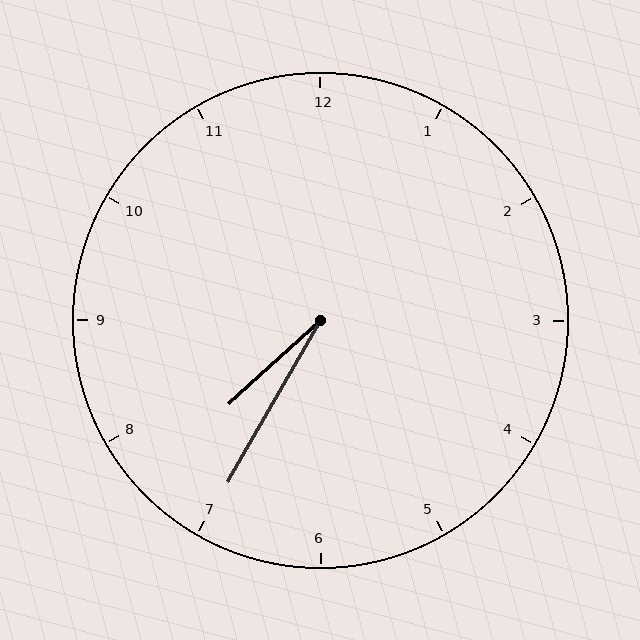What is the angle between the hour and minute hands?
Approximately 18 degrees.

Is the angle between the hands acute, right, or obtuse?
It is acute.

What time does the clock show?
7:35.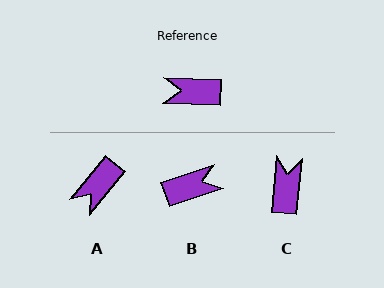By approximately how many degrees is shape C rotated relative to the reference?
Approximately 93 degrees clockwise.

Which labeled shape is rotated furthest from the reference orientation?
B, about 159 degrees away.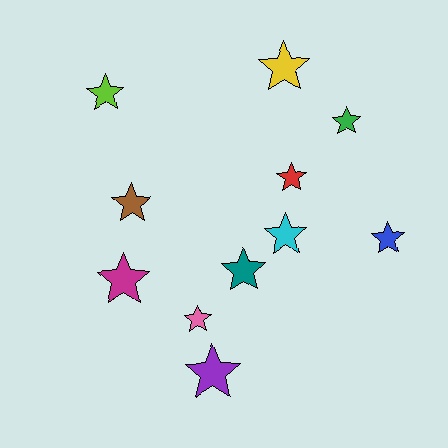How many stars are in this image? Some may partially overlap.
There are 11 stars.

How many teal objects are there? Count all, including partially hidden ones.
There is 1 teal object.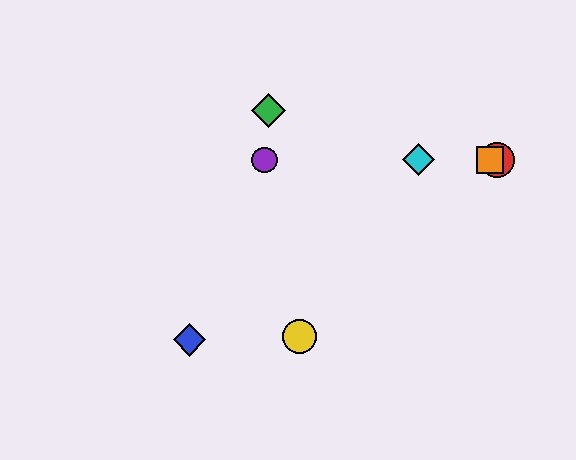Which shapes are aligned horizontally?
The red circle, the purple circle, the orange square, the cyan diamond are aligned horizontally.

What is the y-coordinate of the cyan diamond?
The cyan diamond is at y≈160.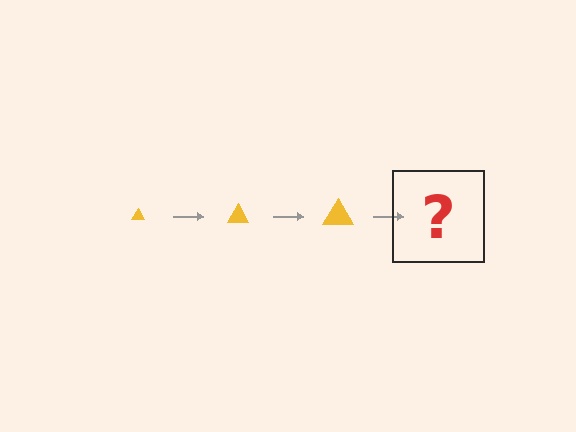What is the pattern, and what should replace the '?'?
The pattern is that the triangle gets progressively larger each step. The '?' should be a yellow triangle, larger than the previous one.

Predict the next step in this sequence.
The next step is a yellow triangle, larger than the previous one.